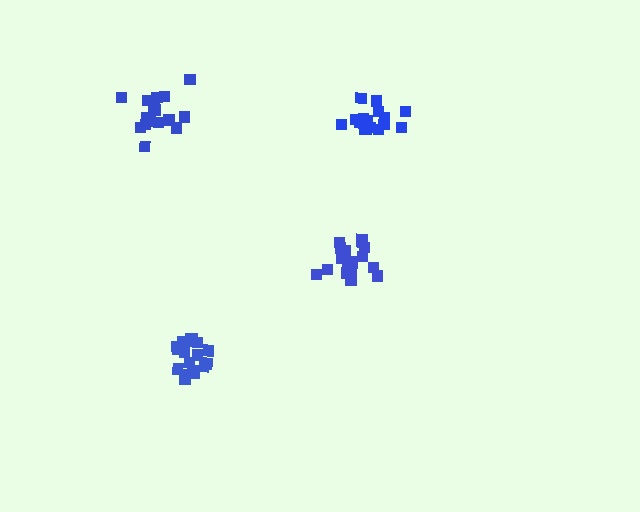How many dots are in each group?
Group 1: 18 dots, Group 2: 16 dots, Group 3: 16 dots, Group 4: 18 dots (68 total).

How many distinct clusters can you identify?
There are 4 distinct clusters.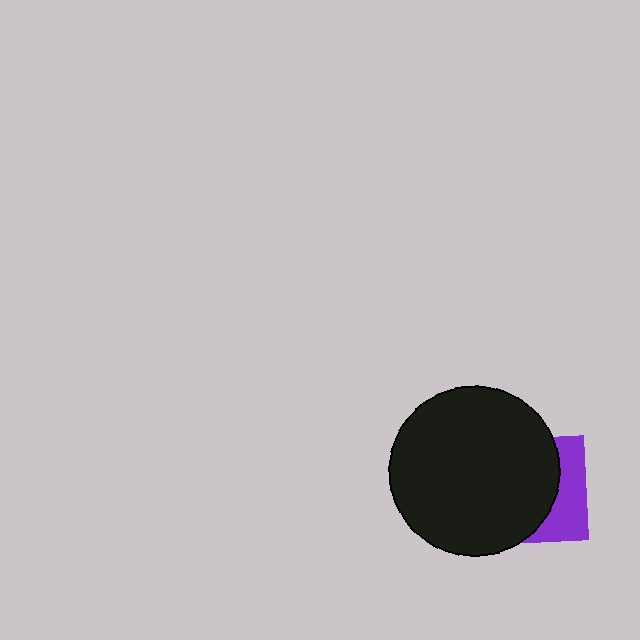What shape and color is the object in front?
The object in front is a black circle.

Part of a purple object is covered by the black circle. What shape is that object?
It is a square.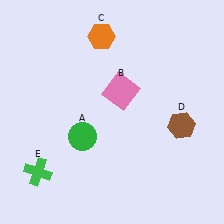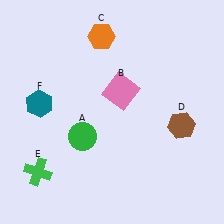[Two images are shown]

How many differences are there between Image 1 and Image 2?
There is 1 difference between the two images.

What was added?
A teal hexagon (F) was added in Image 2.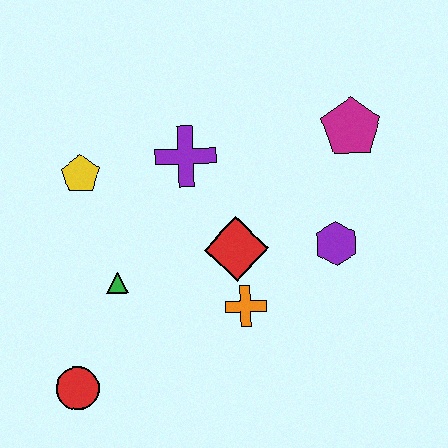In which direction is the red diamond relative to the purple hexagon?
The red diamond is to the left of the purple hexagon.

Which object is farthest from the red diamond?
The red circle is farthest from the red diamond.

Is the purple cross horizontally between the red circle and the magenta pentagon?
Yes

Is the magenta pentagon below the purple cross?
No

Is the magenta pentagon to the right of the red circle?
Yes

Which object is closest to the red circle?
The green triangle is closest to the red circle.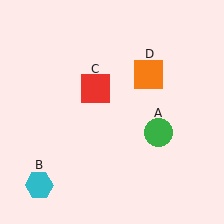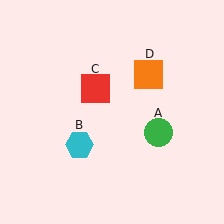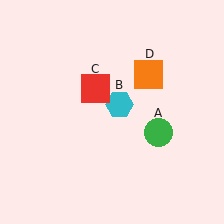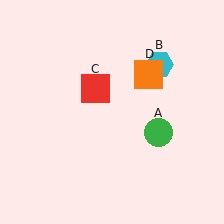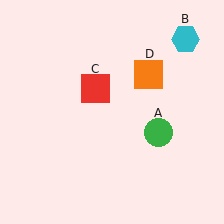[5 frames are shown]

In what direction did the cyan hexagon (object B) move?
The cyan hexagon (object B) moved up and to the right.